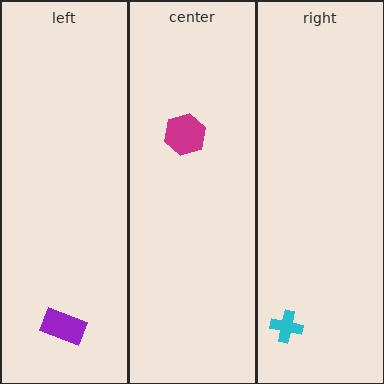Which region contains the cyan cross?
The right region.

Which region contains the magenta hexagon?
The center region.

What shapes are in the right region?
The cyan cross.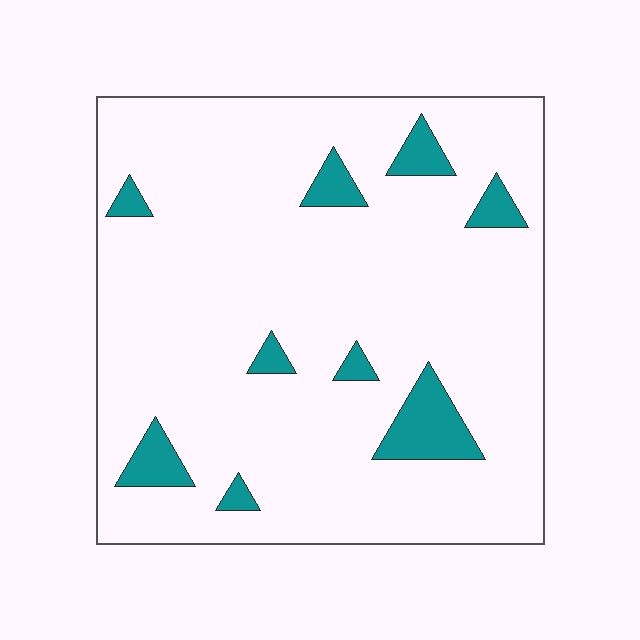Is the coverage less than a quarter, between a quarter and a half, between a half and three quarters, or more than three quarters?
Less than a quarter.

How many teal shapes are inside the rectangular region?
9.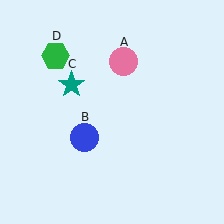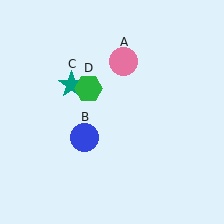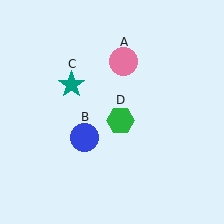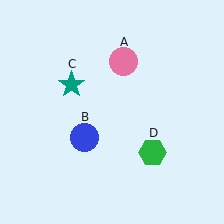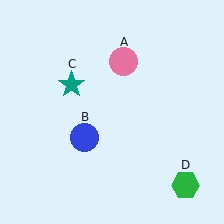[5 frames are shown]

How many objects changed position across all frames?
1 object changed position: green hexagon (object D).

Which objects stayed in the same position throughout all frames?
Pink circle (object A) and blue circle (object B) and teal star (object C) remained stationary.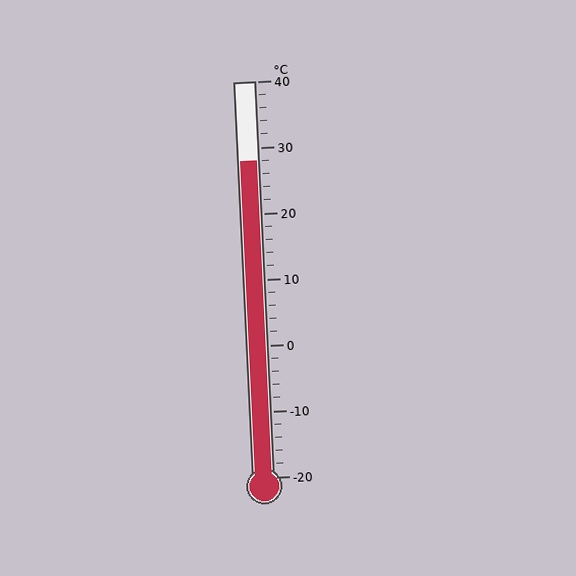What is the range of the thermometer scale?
The thermometer scale ranges from -20°C to 40°C.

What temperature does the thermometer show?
The thermometer shows approximately 28°C.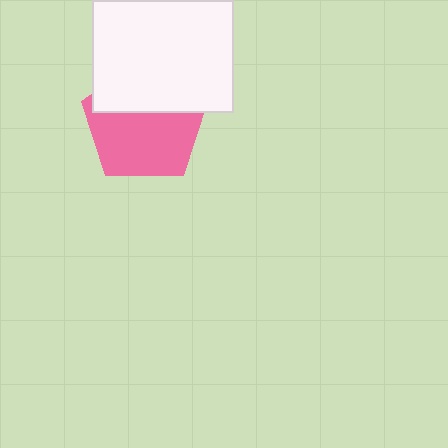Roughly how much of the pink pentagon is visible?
About half of it is visible (roughly 60%).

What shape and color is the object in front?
The object in front is a white rectangle.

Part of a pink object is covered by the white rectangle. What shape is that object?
It is a pentagon.